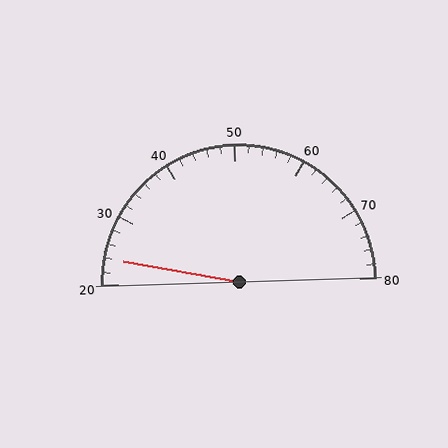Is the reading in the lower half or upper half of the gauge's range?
The reading is in the lower half of the range (20 to 80).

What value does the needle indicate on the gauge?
The needle indicates approximately 24.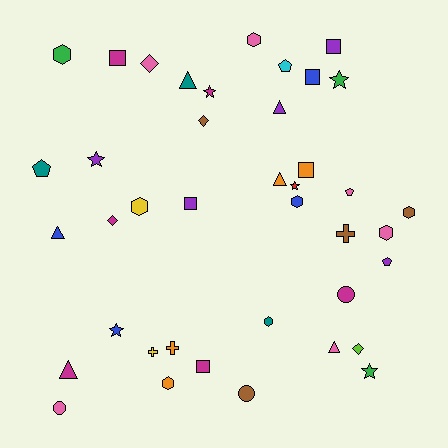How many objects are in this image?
There are 40 objects.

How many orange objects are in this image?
There are 4 orange objects.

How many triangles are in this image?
There are 6 triangles.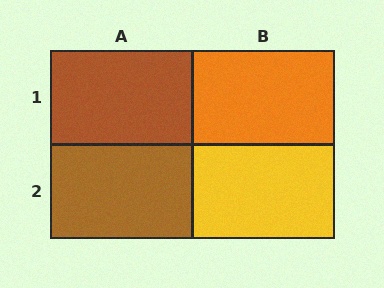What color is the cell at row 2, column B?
Yellow.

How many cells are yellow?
1 cell is yellow.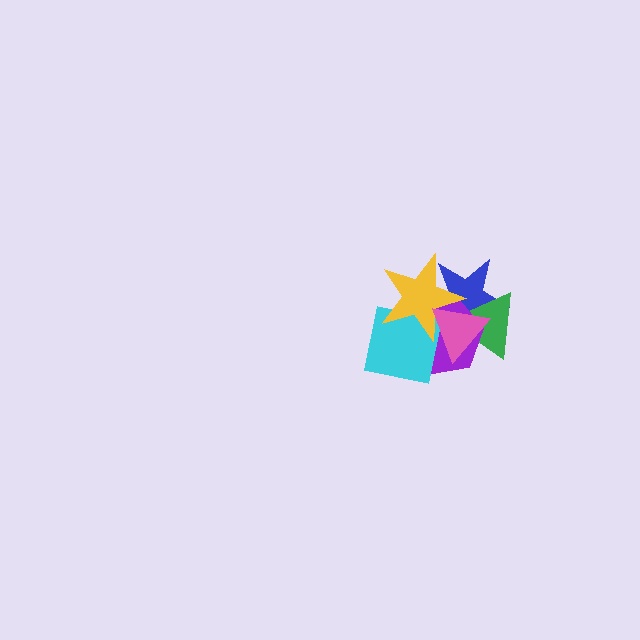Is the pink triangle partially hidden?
No, no other shape covers it.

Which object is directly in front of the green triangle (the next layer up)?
The purple hexagon is directly in front of the green triangle.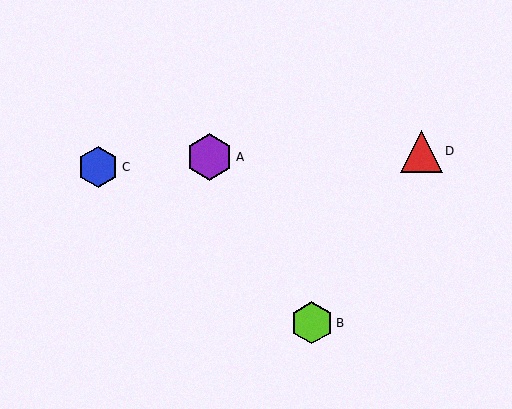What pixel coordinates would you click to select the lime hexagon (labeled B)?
Click at (312, 323) to select the lime hexagon B.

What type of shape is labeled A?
Shape A is a purple hexagon.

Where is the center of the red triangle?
The center of the red triangle is at (421, 152).